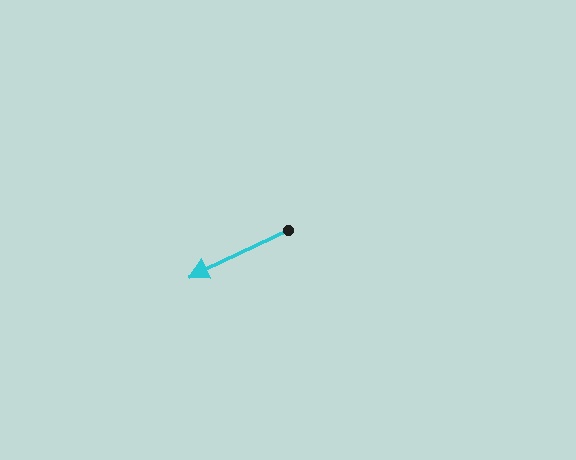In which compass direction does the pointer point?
Southwest.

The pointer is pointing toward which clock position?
Roughly 8 o'clock.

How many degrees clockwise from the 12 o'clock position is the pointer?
Approximately 245 degrees.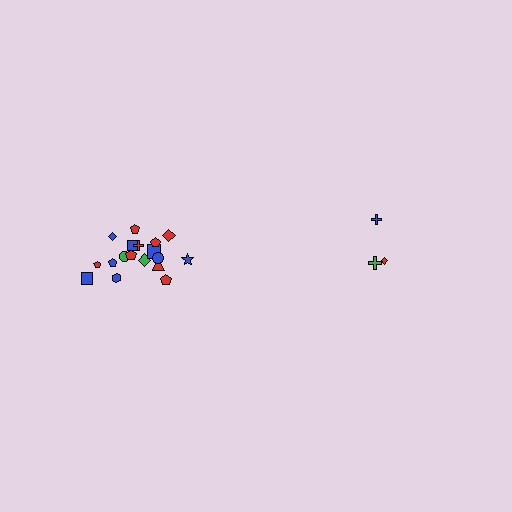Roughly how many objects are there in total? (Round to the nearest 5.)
Roughly 20 objects in total.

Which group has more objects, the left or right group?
The left group.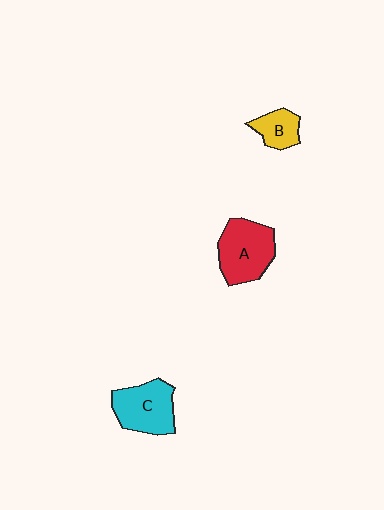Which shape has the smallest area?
Shape B (yellow).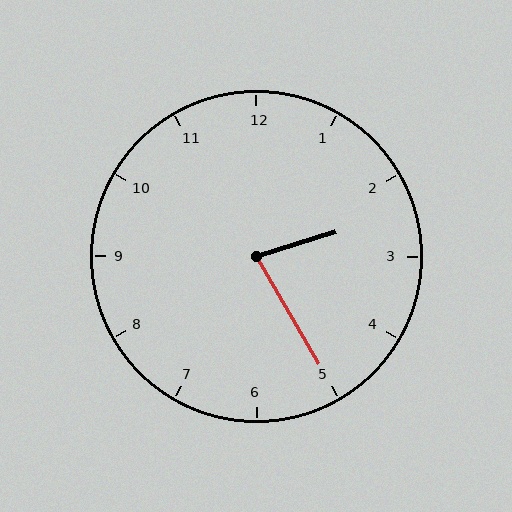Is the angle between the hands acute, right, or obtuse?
It is acute.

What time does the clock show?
2:25.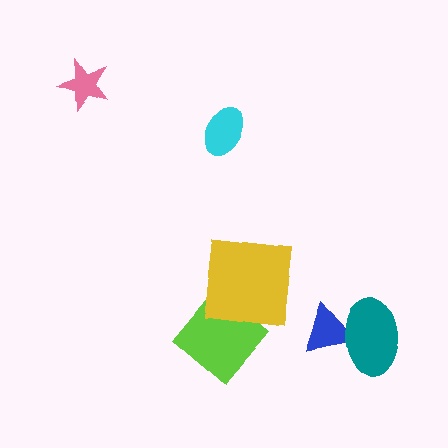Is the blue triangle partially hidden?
Yes, it is partially covered by another shape.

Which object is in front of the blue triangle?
The teal ellipse is in front of the blue triangle.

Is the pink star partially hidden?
No, no other shape covers it.